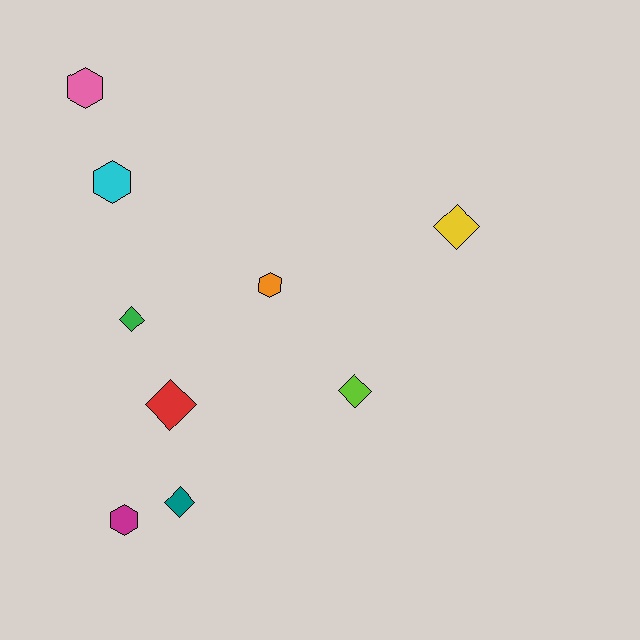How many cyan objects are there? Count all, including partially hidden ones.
There is 1 cyan object.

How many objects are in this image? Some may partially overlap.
There are 9 objects.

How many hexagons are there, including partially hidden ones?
There are 4 hexagons.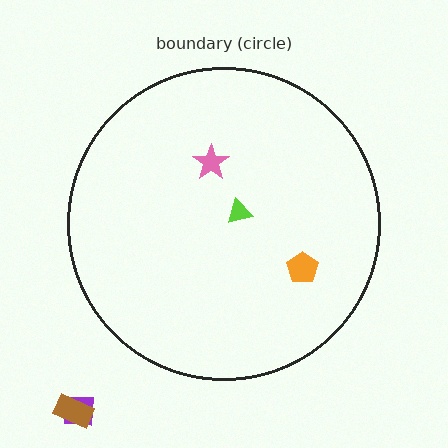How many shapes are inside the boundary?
3 inside, 2 outside.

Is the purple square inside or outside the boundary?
Outside.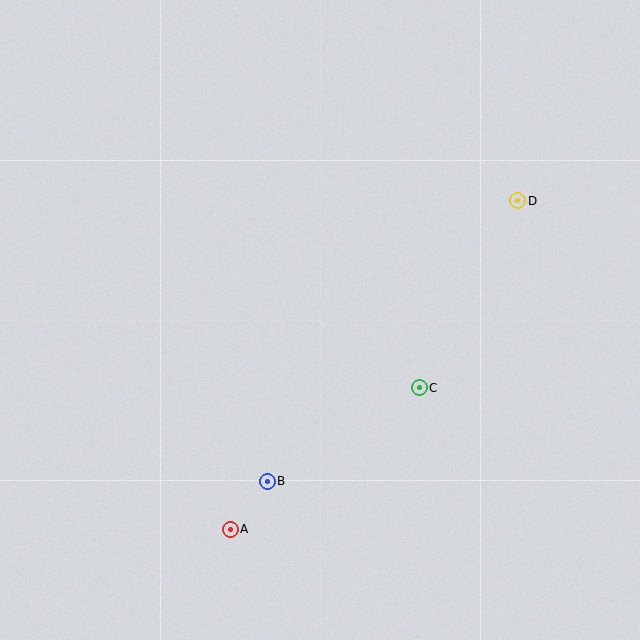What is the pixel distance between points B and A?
The distance between B and A is 61 pixels.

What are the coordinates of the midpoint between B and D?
The midpoint between B and D is at (393, 341).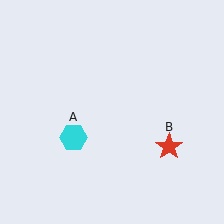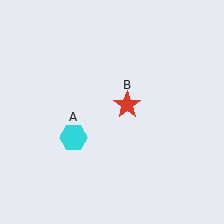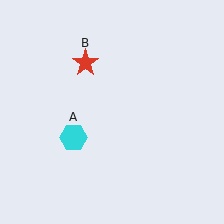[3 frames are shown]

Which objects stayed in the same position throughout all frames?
Cyan hexagon (object A) remained stationary.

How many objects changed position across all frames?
1 object changed position: red star (object B).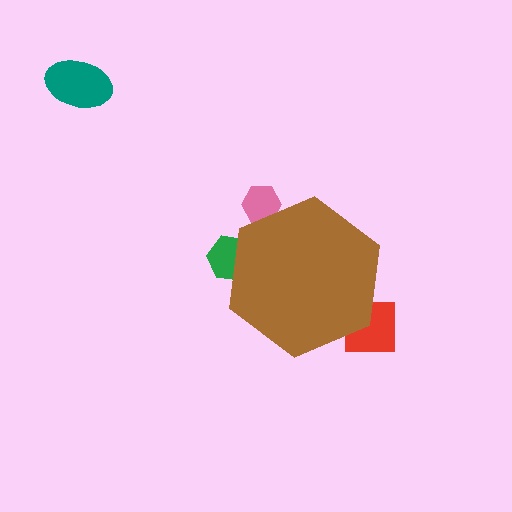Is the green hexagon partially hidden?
Yes, the green hexagon is partially hidden behind the brown hexagon.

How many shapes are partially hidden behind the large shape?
3 shapes are partially hidden.